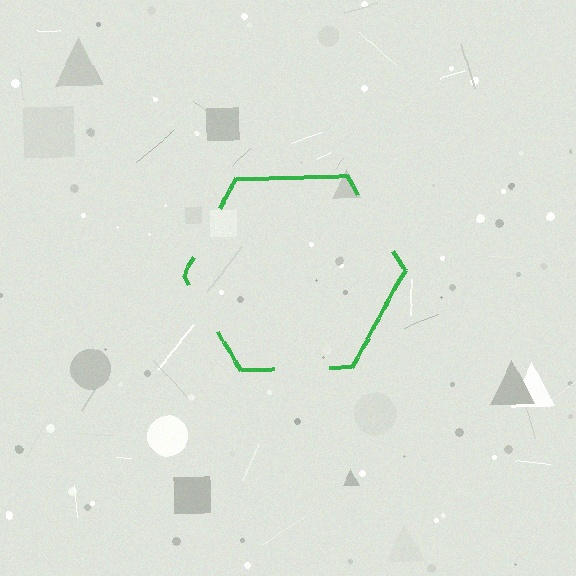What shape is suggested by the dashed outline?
The dashed outline suggests a hexagon.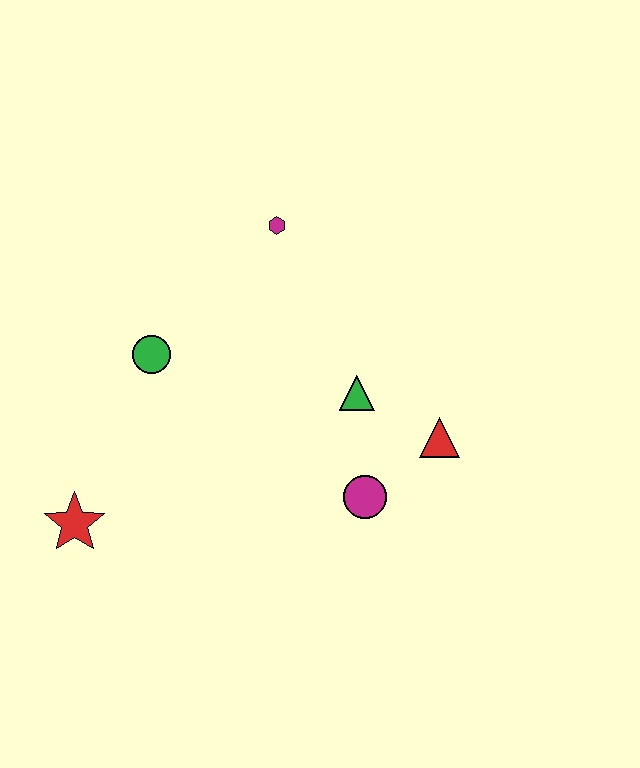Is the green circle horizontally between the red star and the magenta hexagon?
Yes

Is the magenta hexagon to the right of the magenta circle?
No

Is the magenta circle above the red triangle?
No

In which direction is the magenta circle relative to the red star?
The magenta circle is to the right of the red star.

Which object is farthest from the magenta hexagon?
The red star is farthest from the magenta hexagon.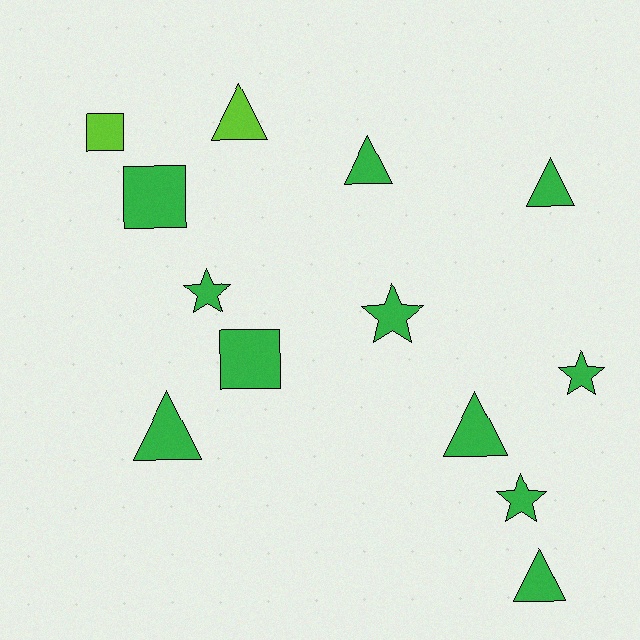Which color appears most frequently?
Green, with 11 objects.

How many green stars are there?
There are 4 green stars.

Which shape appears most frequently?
Triangle, with 6 objects.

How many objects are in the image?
There are 13 objects.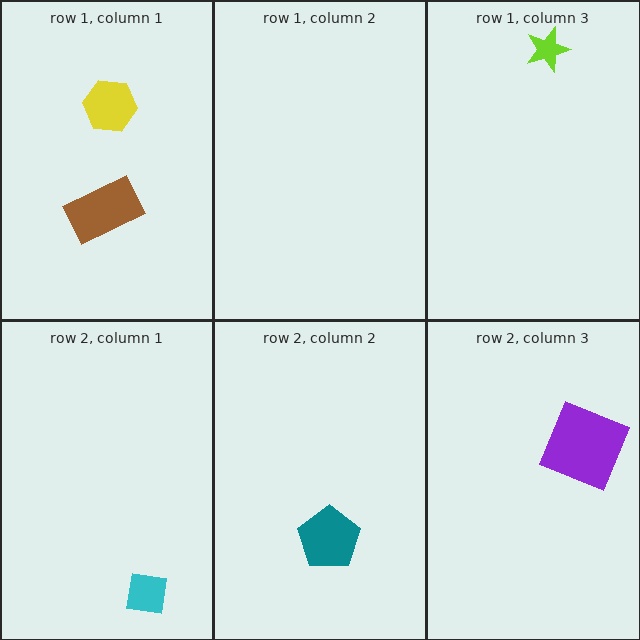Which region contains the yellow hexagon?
The row 1, column 1 region.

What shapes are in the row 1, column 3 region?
The lime star.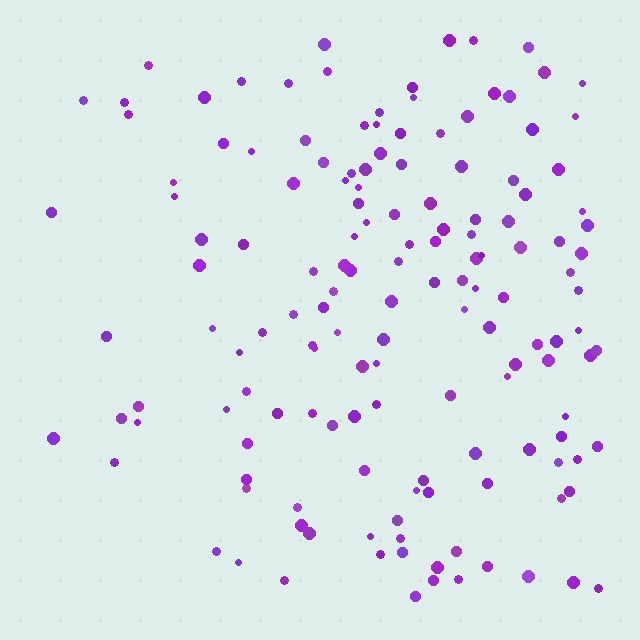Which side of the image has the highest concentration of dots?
The right.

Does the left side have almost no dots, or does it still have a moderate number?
Still a moderate number, just noticeably fewer than the right.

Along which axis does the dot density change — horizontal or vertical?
Horizontal.